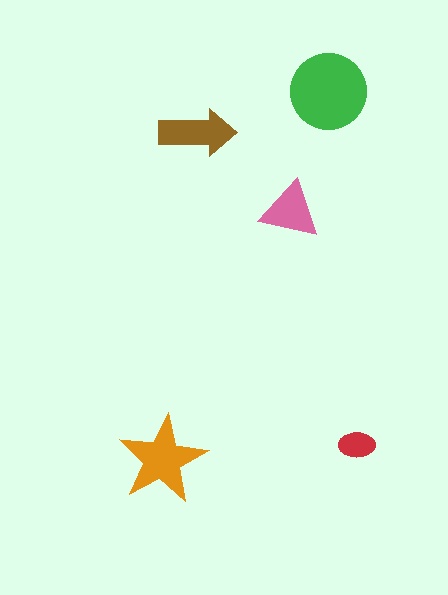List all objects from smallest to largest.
The red ellipse, the pink triangle, the brown arrow, the orange star, the green circle.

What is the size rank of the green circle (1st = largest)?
1st.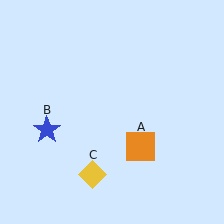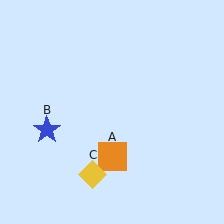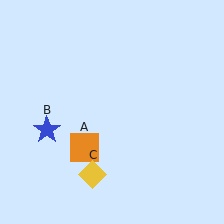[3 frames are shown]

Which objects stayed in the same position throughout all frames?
Blue star (object B) and yellow diamond (object C) remained stationary.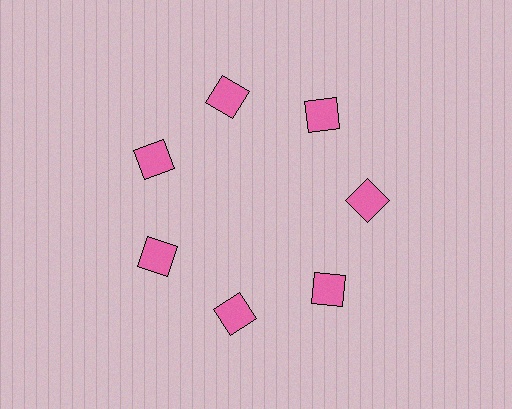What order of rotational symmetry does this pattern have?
This pattern has 7-fold rotational symmetry.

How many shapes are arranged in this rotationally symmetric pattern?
There are 7 shapes, arranged in 7 groups of 1.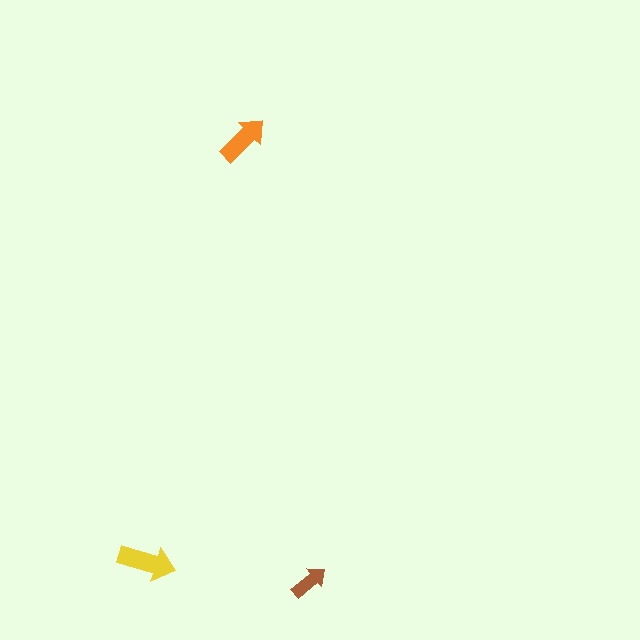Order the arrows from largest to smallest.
the yellow one, the orange one, the brown one.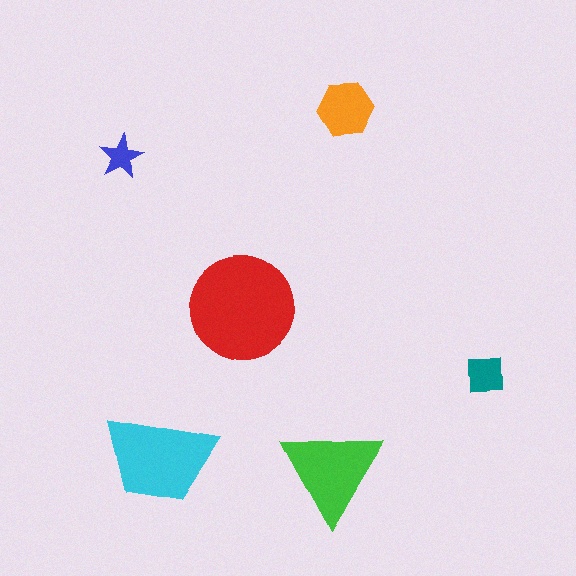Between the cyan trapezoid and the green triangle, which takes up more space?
The cyan trapezoid.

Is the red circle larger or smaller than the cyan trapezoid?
Larger.